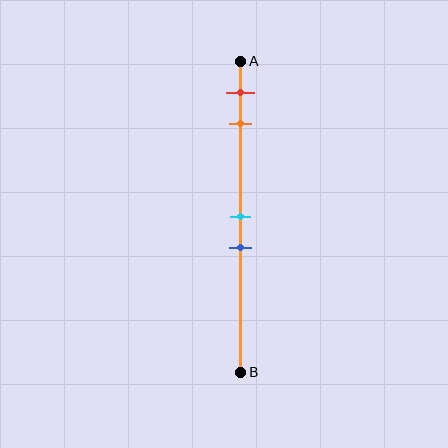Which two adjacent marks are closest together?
The cyan and blue marks are the closest adjacent pair.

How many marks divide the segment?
There are 4 marks dividing the segment.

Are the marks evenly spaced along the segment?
No, the marks are not evenly spaced.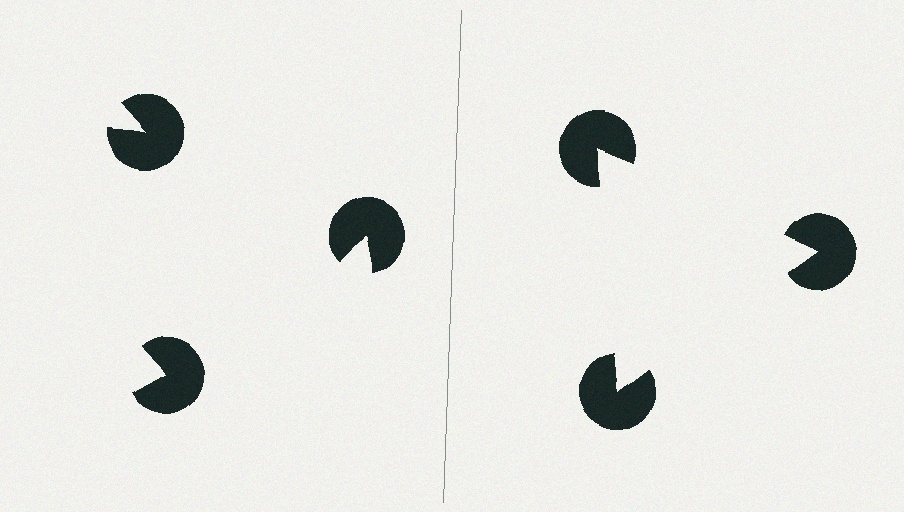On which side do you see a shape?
An illusory triangle appears on the right side. On the left side the wedge cuts are rotated, so no coherent shape forms.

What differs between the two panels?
The pac-man discs are positioned identically on both sides; only the wedge orientations differ. On the right they align to a triangle; on the left they are misaligned.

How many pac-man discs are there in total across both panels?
6 — 3 on each side.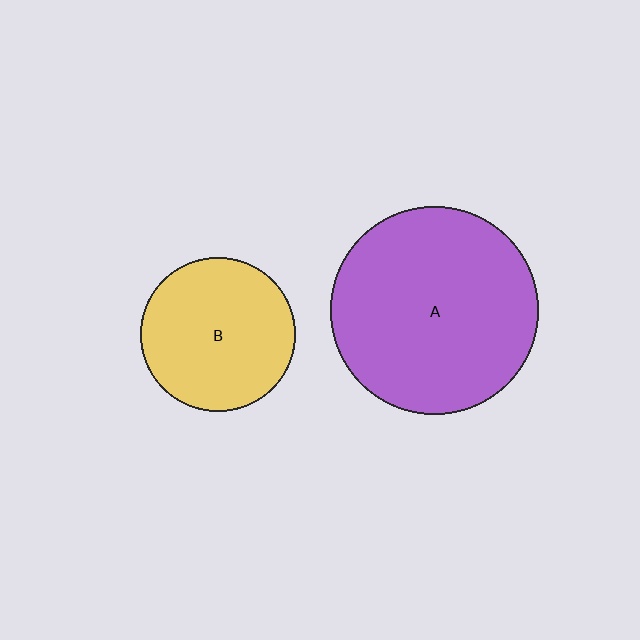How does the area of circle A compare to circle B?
Approximately 1.8 times.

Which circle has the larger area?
Circle A (purple).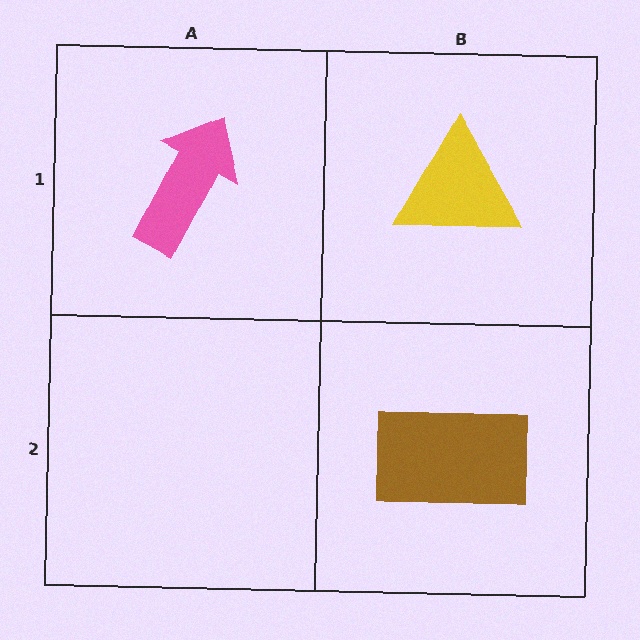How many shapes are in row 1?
2 shapes.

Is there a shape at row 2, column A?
No, that cell is empty.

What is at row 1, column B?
A yellow triangle.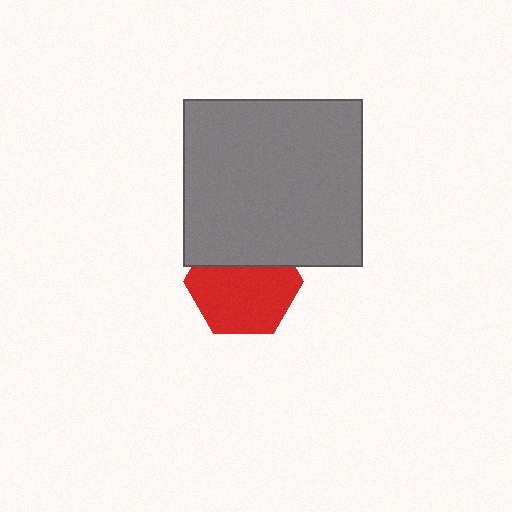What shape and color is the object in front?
The object in front is a gray rectangle.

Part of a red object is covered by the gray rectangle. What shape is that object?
It is a hexagon.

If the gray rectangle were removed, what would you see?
You would see the complete red hexagon.